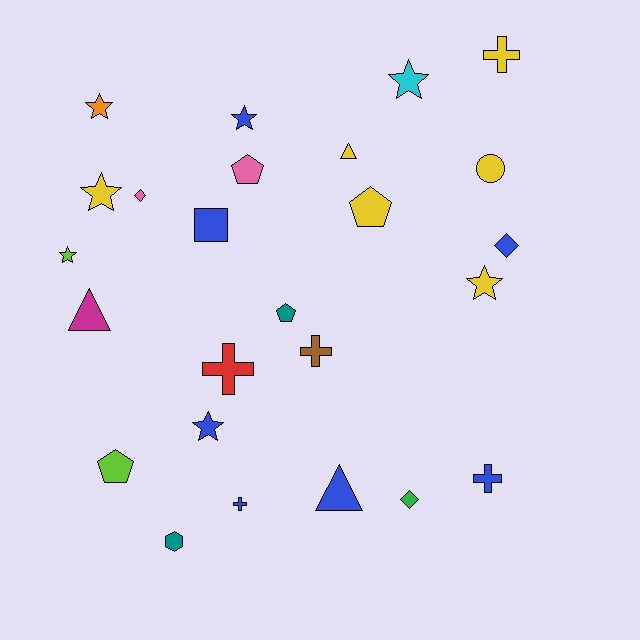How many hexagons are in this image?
There is 1 hexagon.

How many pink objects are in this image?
There are 2 pink objects.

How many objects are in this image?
There are 25 objects.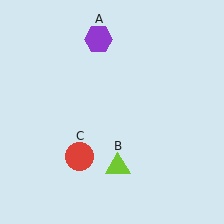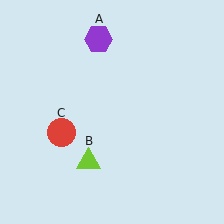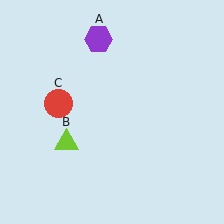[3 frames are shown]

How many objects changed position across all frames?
2 objects changed position: lime triangle (object B), red circle (object C).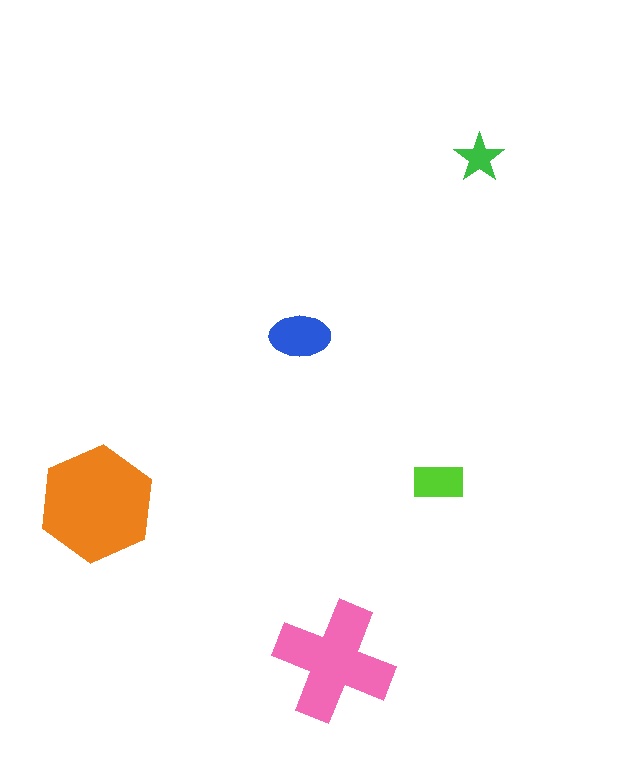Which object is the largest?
The orange hexagon.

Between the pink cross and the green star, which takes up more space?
The pink cross.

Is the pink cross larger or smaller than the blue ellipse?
Larger.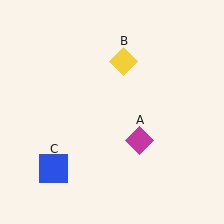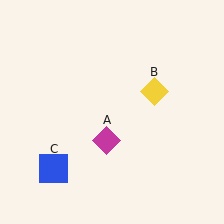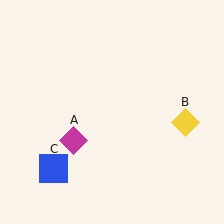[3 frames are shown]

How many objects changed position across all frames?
2 objects changed position: magenta diamond (object A), yellow diamond (object B).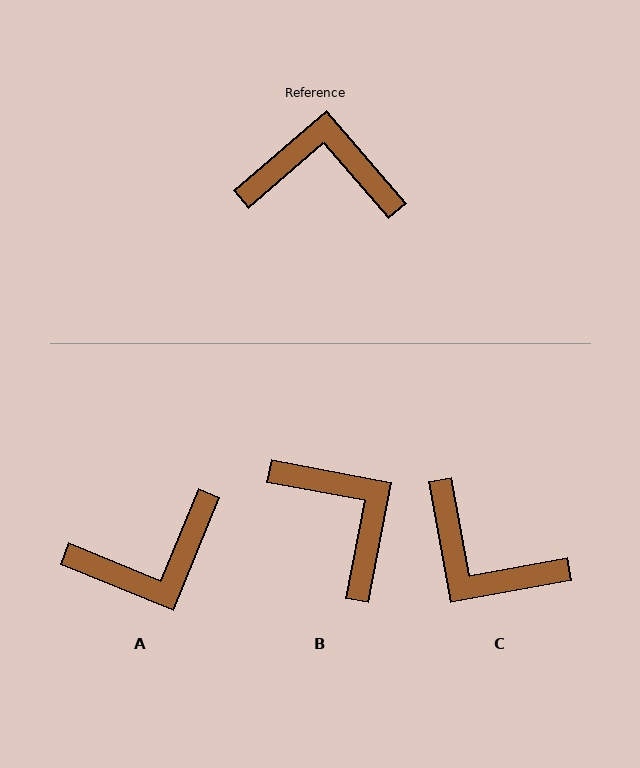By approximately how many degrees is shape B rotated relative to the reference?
Approximately 52 degrees clockwise.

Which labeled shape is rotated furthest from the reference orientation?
A, about 153 degrees away.